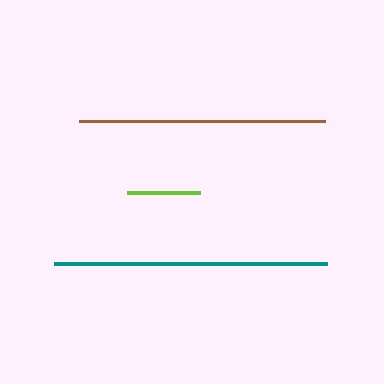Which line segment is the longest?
The teal line is the longest at approximately 273 pixels.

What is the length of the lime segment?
The lime segment is approximately 73 pixels long.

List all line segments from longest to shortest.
From longest to shortest: teal, brown, lime.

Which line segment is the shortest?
The lime line is the shortest at approximately 73 pixels.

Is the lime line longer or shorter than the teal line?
The teal line is longer than the lime line.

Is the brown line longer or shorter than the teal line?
The teal line is longer than the brown line.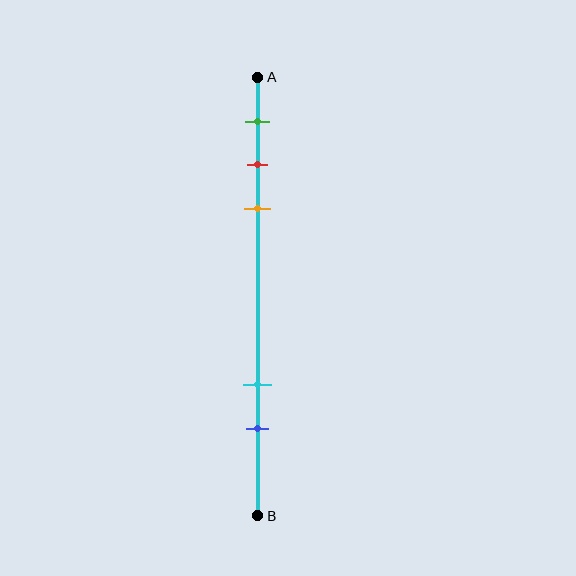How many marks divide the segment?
There are 5 marks dividing the segment.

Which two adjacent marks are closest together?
The red and orange marks are the closest adjacent pair.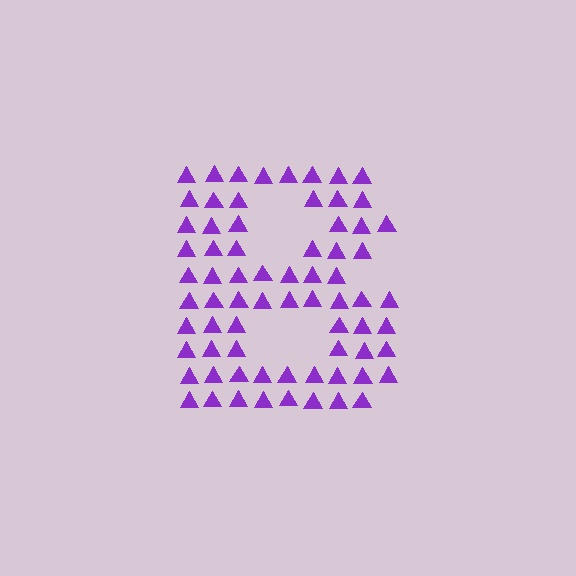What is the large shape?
The large shape is the letter B.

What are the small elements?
The small elements are triangles.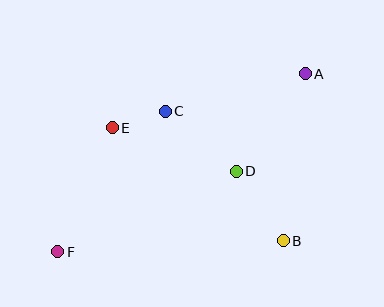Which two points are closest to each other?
Points C and E are closest to each other.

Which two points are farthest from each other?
Points A and F are farthest from each other.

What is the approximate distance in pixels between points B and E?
The distance between B and E is approximately 205 pixels.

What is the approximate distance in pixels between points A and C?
The distance between A and C is approximately 145 pixels.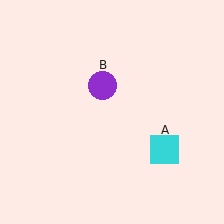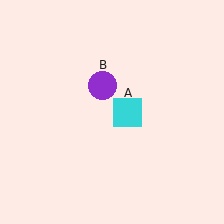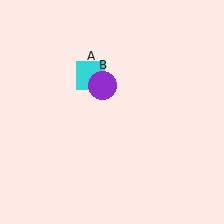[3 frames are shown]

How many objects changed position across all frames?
1 object changed position: cyan square (object A).